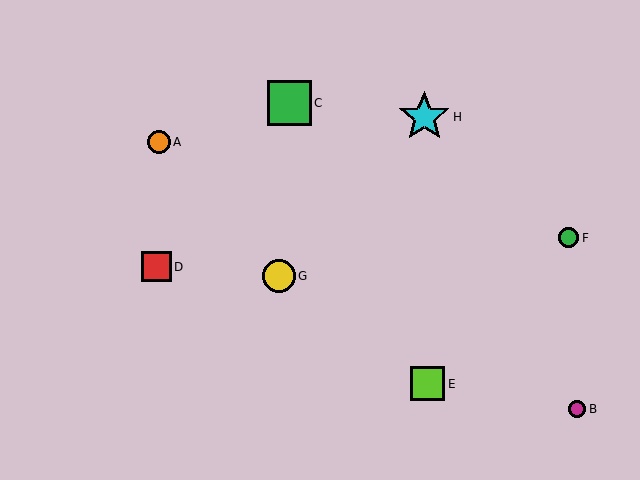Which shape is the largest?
The cyan star (labeled H) is the largest.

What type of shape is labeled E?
Shape E is a lime square.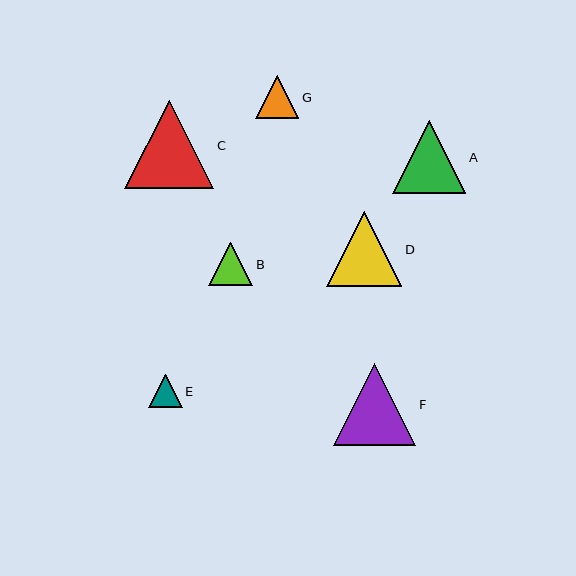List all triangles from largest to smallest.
From largest to smallest: C, F, D, A, B, G, E.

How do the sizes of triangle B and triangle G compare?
Triangle B and triangle G are approximately the same size.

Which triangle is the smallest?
Triangle E is the smallest with a size of approximately 34 pixels.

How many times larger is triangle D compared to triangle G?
Triangle D is approximately 1.7 times the size of triangle G.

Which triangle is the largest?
Triangle C is the largest with a size of approximately 89 pixels.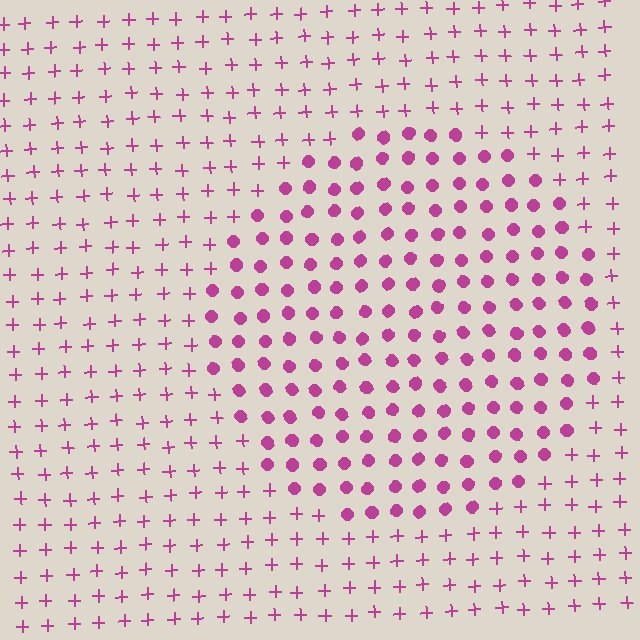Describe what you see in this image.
The image is filled with small magenta elements arranged in a uniform grid. A circle-shaped region contains circles, while the surrounding area contains plus signs. The boundary is defined purely by the change in element shape.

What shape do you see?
I see a circle.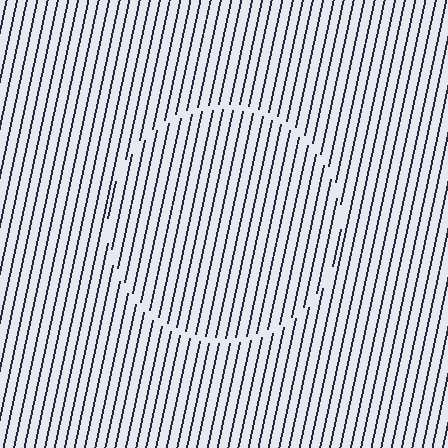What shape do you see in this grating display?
An illusory circle. The interior of the shape contains the same grating, shifted by half a period — the contour is defined by the phase discontinuity where line-ends from the inner and outer gratings abut.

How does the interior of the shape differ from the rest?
The interior of the shape contains the same grating, shifted by half a period — the contour is defined by the phase discontinuity where line-ends from the inner and outer gratings abut.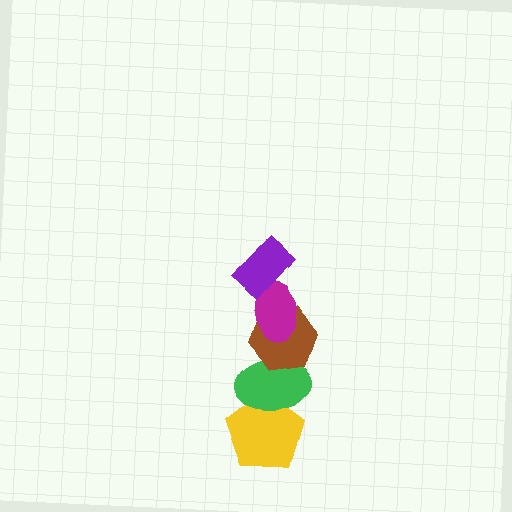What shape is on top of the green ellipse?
The brown hexagon is on top of the green ellipse.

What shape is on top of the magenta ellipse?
The purple rectangle is on top of the magenta ellipse.